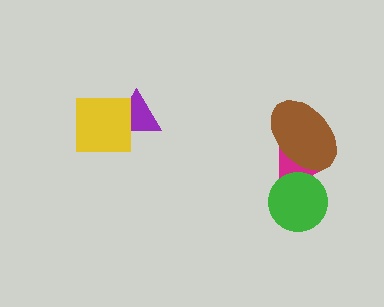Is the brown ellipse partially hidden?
No, no other shape covers it.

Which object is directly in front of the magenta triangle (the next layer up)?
The green circle is directly in front of the magenta triangle.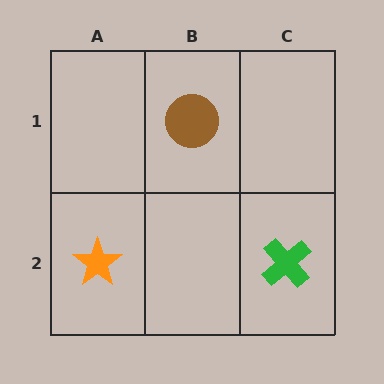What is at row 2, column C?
A green cross.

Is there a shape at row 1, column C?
No, that cell is empty.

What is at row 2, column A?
An orange star.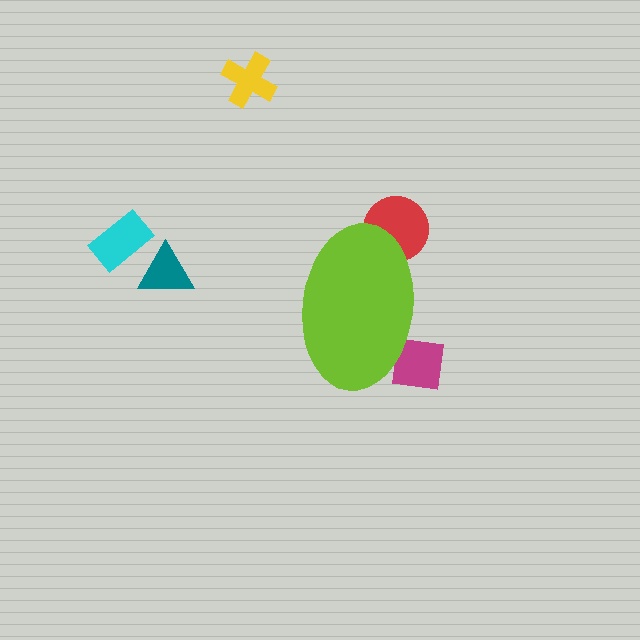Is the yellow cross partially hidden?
No, the yellow cross is fully visible.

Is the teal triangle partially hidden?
No, the teal triangle is fully visible.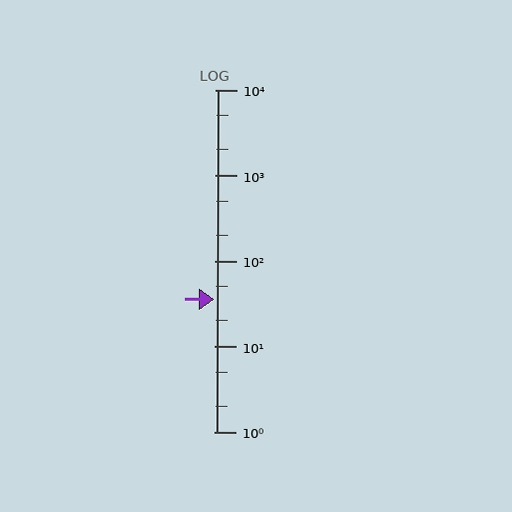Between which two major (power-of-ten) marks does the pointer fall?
The pointer is between 10 and 100.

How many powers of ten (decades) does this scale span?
The scale spans 4 decades, from 1 to 10000.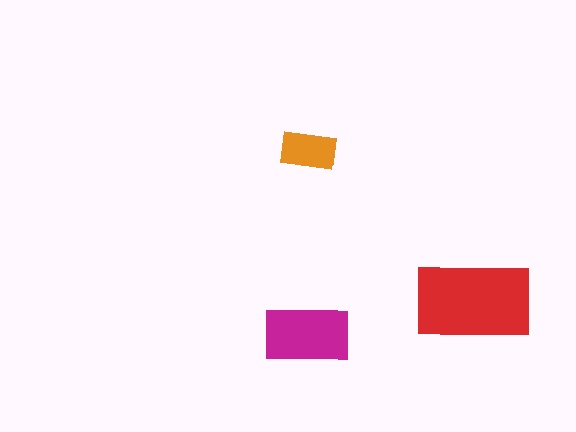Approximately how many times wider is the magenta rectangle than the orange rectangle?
About 1.5 times wider.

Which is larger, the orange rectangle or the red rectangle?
The red one.